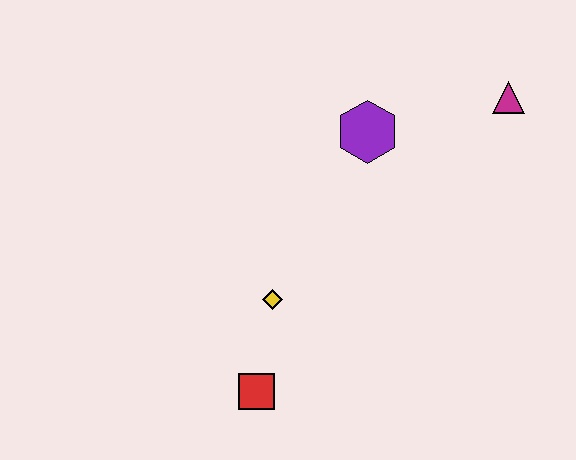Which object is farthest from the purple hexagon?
The red square is farthest from the purple hexagon.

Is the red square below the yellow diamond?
Yes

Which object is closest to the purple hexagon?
The magenta triangle is closest to the purple hexagon.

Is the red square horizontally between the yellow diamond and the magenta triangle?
No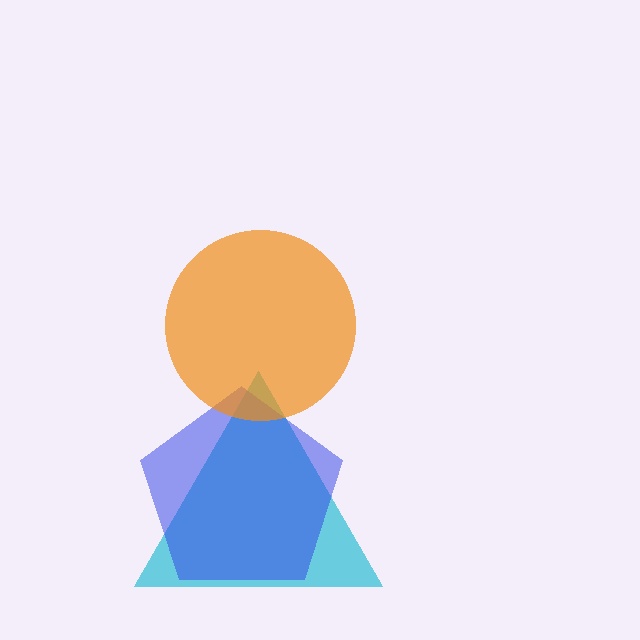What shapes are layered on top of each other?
The layered shapes are: a cyan triangle, a blue pentagon, an orange circle.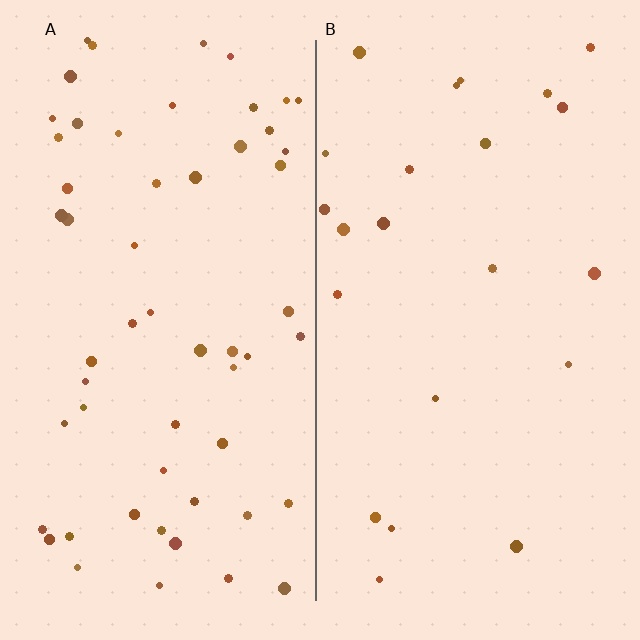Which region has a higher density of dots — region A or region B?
A (the left).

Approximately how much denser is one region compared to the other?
Approximately 2.5× — region A over region B.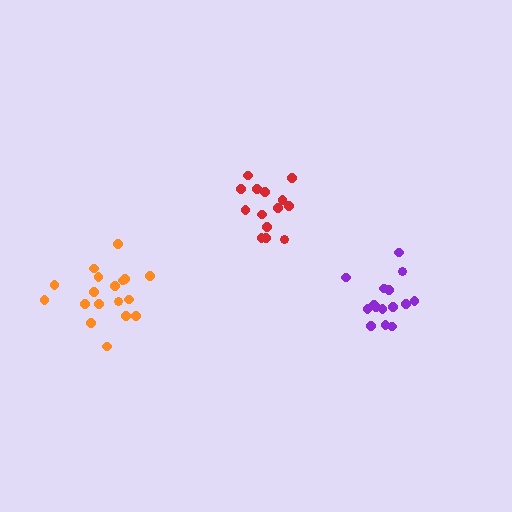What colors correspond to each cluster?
The clusters are colored: red, orange, purple.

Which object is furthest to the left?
The orange cluster is leftmost.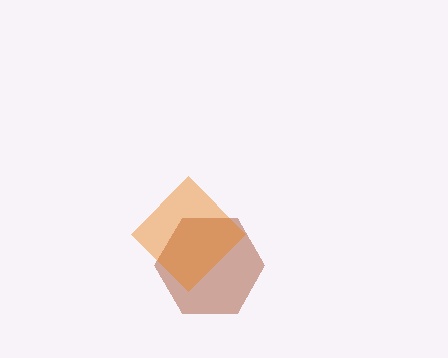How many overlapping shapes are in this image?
There are 2 overlapping shapes in the image.